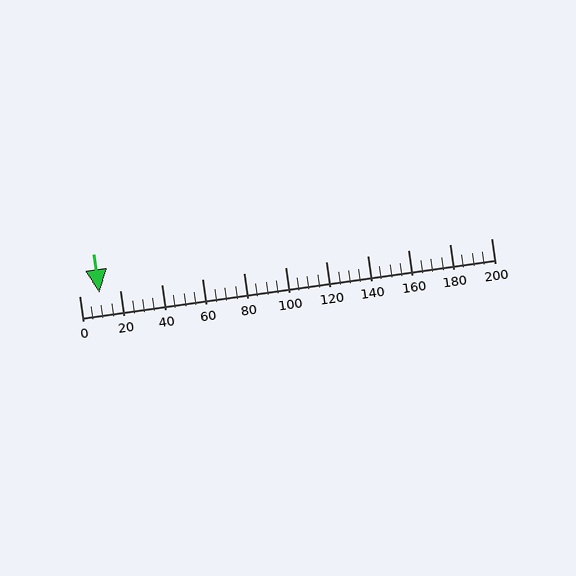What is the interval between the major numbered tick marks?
The major tick marks are spaced 20 units apart.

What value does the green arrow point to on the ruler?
The green arrow points to approximately 10.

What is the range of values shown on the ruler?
The ruler shows values from 0 to 200.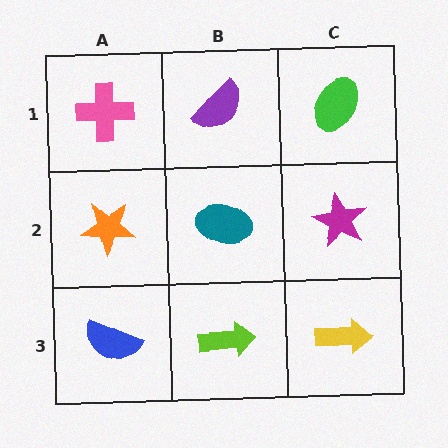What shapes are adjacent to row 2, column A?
A pink cross (row 1, column A), a blue semicircle (row 3, column A), a teal ellipse (row 2, column B).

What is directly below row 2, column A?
A blue semicircle.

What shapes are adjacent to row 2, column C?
A green ellipse (row 1, column C), a yellow arrow (row 3, column C), a teal ellipse (row 2, column B).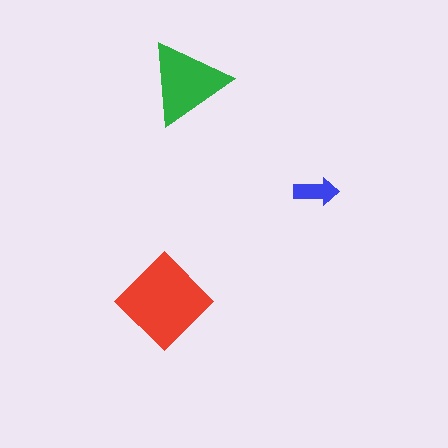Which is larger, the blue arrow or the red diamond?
The red diamond.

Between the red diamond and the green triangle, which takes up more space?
The red diamond.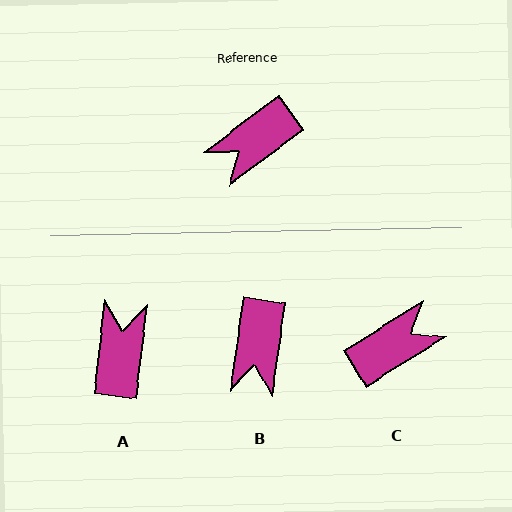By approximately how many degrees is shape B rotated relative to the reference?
Approximately 45 degrees counter-clockwise.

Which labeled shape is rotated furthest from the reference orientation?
C, about 175 degrees away.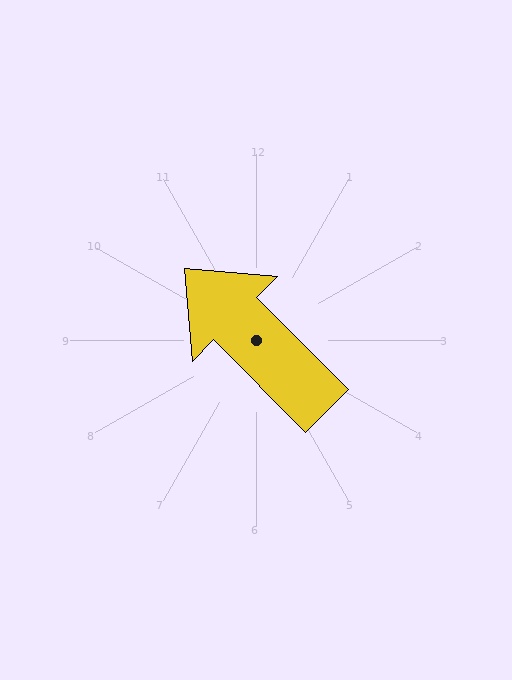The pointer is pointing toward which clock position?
Roughly 11 o'clock.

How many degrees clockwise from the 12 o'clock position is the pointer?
Approximately 315 degrees.